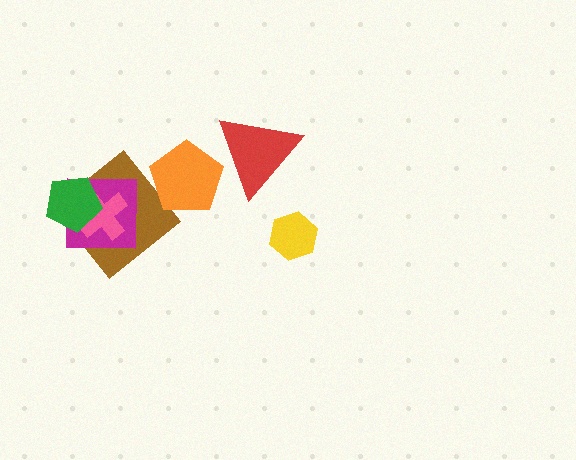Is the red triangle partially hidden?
Yes, it is partially covered by another shape.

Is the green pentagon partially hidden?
No, no other shape covers it.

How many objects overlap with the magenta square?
3 objects overlap with the magenta square.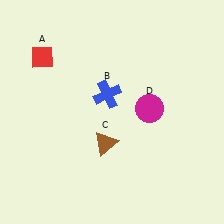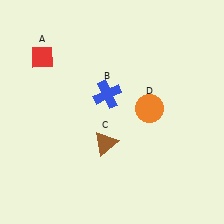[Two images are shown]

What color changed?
The circle (D) changed from magenta in Image 1 to orange in Image 2.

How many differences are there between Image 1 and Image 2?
There is 1 difference between the two images.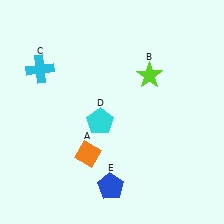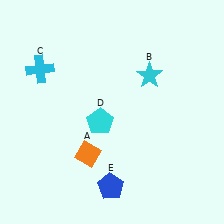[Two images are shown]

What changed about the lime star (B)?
In Image 1, B is lime. In Image 2, it changed to cyan.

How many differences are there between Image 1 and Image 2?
There is 1 difference between the two images.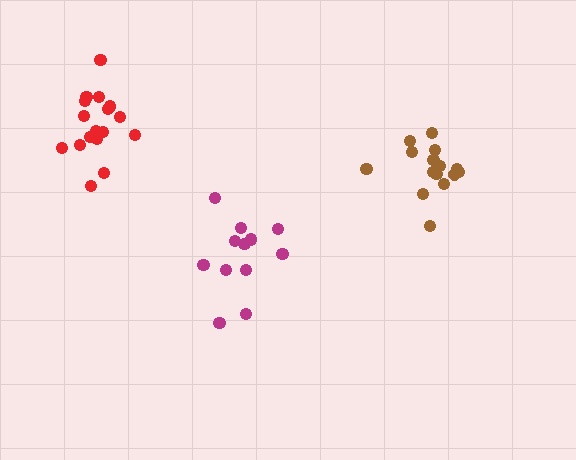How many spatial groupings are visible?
There are 3 spatial groupings.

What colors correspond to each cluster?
The clusters are colored: red, brown, magenta.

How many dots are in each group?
Group 1: 17 dots, Group 2: 15 dots, Group 3: 12 dots (44 total).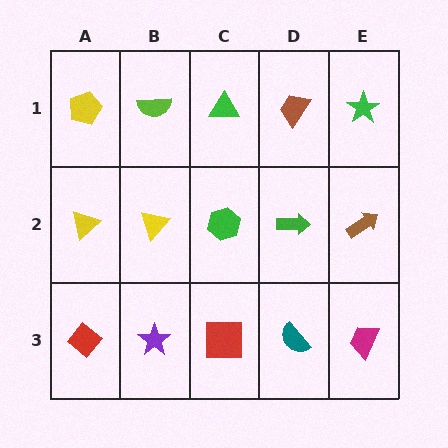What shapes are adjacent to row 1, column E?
A brown arrow (row 2, column E), a brown trapezoid (row 1, column D).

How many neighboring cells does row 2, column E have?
3.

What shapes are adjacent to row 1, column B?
A yellow triangle (row 2, column B), a yellow pentagon (row 1, column A), a green triangle (row 1, column C).